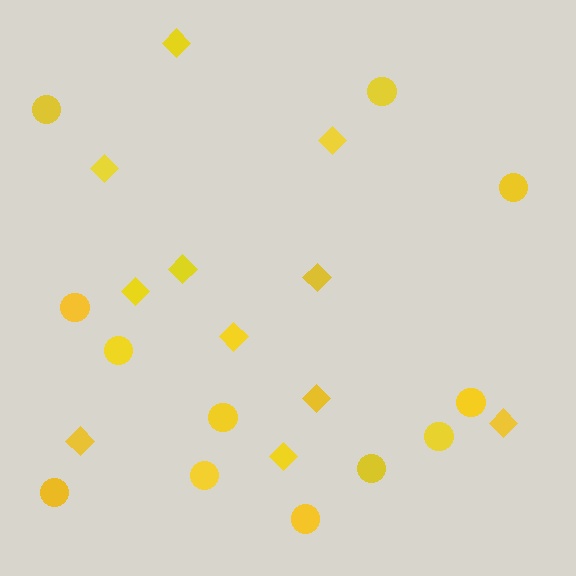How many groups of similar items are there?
There are 2 groups: one group of diamonds (11) and one group of circles (12).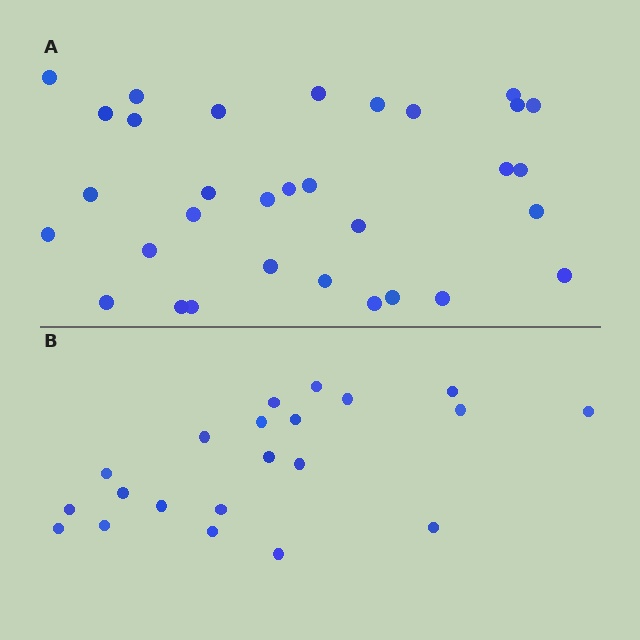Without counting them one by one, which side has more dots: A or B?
Region A (the top region) has more dots.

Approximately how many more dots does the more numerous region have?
Region A has roughly 12 or so more dots than region B.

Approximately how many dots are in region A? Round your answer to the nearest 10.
About 30 dots. (The exact count is 32, which rounds to 30.)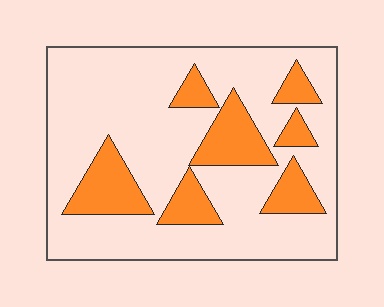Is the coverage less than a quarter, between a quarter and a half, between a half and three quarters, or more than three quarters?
Less than a quarter.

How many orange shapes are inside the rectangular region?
7.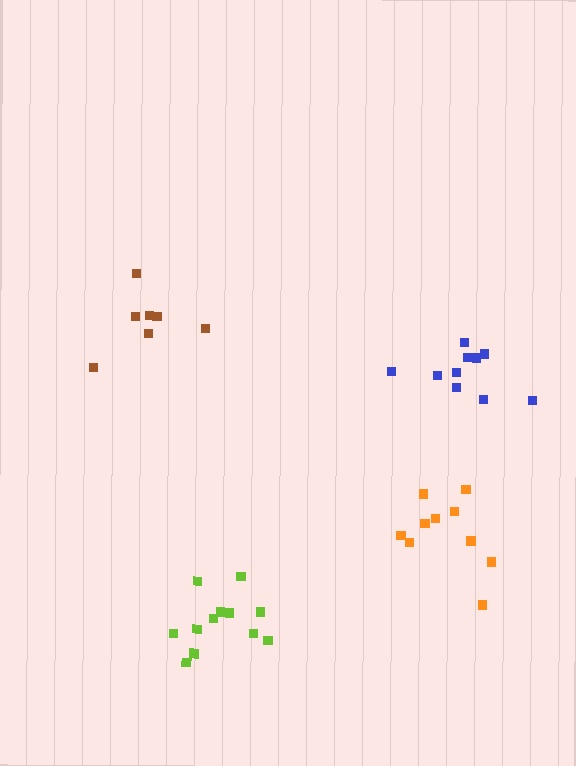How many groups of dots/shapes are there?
There are 4 groups.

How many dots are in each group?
Group 1: 10 dots, Group 2: 7 dots, Group 3: 10 dots, Group 4: 12 dots (39 total).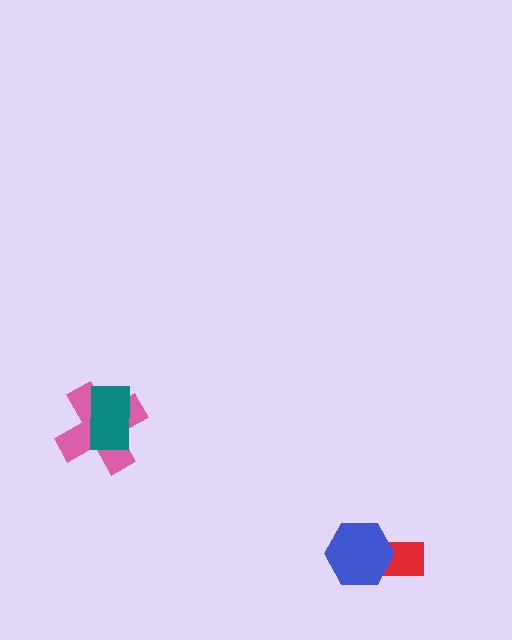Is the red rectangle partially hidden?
Yes, it is partially covered by another shape.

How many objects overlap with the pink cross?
1 object overlaps with the pink cross.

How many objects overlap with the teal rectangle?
1 object overlaps with the teal rectangle.